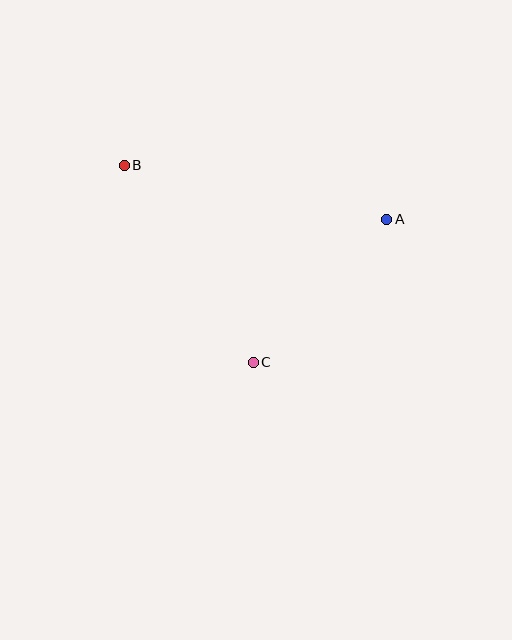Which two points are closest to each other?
Points A and C are closest to each other.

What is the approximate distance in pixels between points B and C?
The distance between B and C is approximately 236 pixels.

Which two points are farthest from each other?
Points A and B are farthest from each other.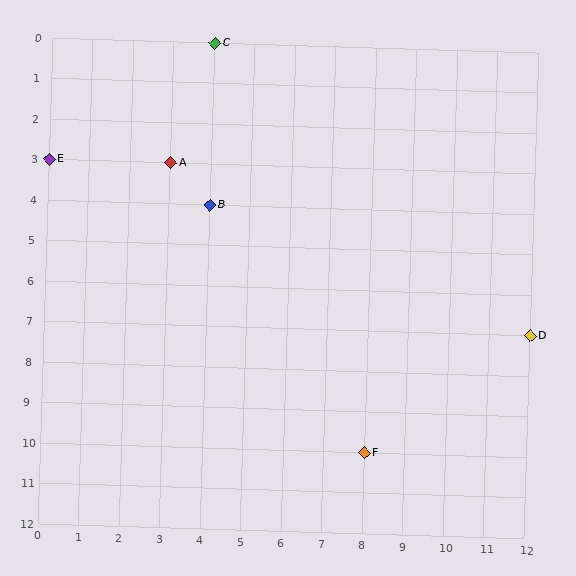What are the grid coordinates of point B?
Point B is at grid coordinates (4, 4).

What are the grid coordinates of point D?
Point D is at grid coordinates (12, 7).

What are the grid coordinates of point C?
Point C is at grid coordinates (4, 0).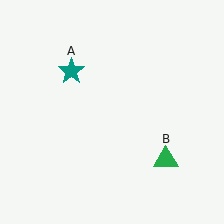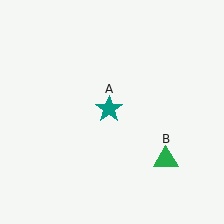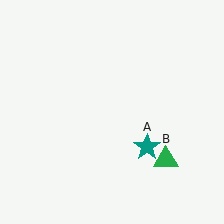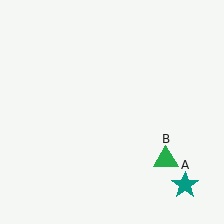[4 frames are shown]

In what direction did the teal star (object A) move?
The teal star (object A) moved down and to the right.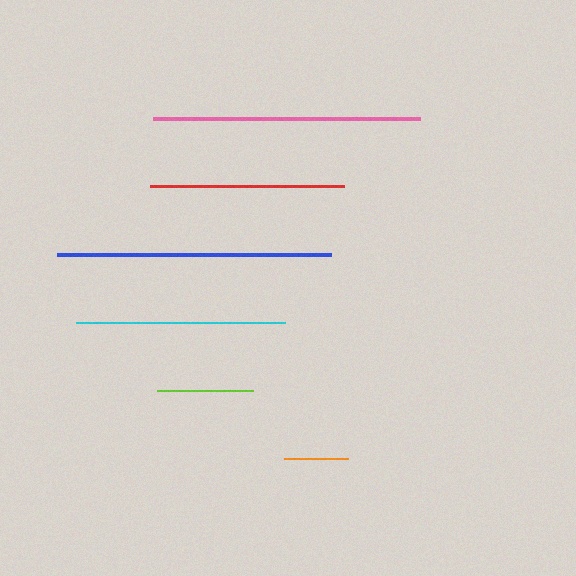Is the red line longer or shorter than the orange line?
The red line is longer than the orange line.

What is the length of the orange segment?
The orange segment is approximately 63 pixels long.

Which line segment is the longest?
The blue line is the longest at approximately 274 pixels.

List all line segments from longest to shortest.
From longest to shortest: blue, pink, cyan, red, lime, orange.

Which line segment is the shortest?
The orange line is the shortest at approximately 63 pixels.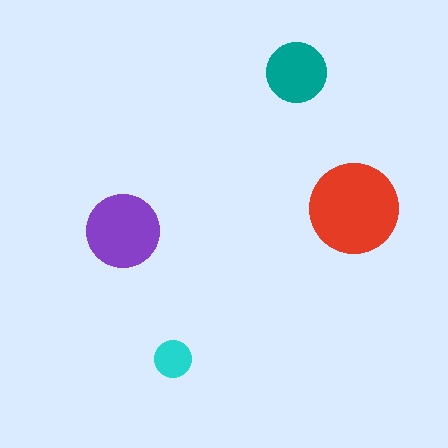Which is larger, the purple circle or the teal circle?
The purple one.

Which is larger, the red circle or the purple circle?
The red one.